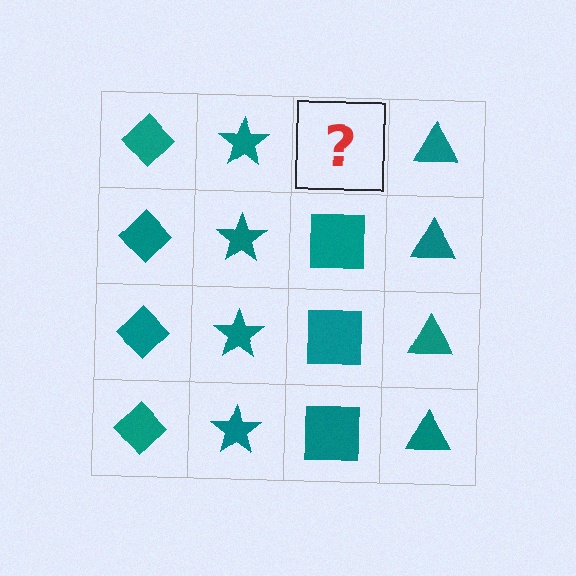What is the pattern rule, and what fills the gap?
The rule is that each column has a consistent shape. The gap should be filled with a teal square.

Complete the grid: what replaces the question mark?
The question mark should be replaced with a teal square.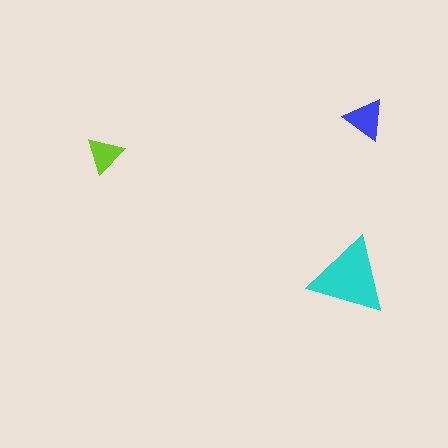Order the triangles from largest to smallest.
the cyan one, the blue one, the lime one.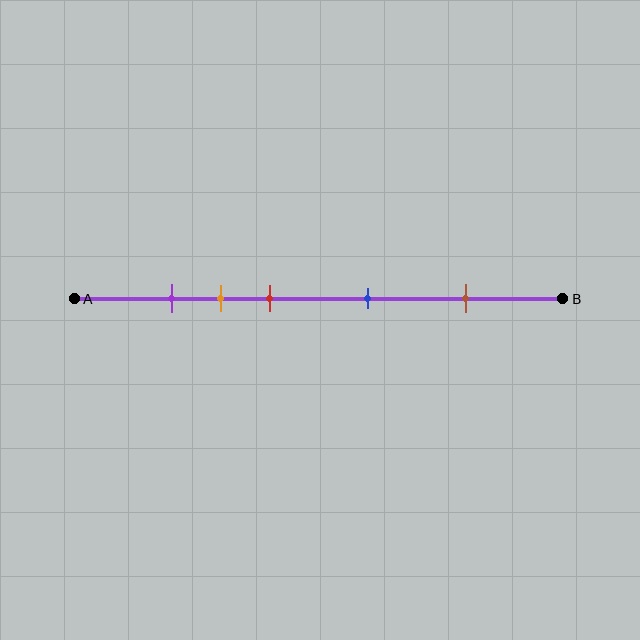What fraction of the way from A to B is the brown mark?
The brown mark is approximately 80% (0.8) of the way from A to B.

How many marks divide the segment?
There are 5 marks dividing the segment.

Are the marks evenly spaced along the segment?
No, the marks are not evenly spaced.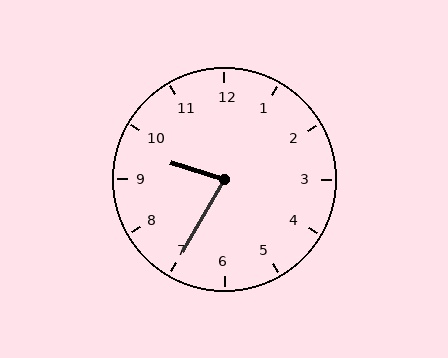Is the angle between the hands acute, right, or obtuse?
It is acute.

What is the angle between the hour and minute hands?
Approximately 78 degrees.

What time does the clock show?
9:35.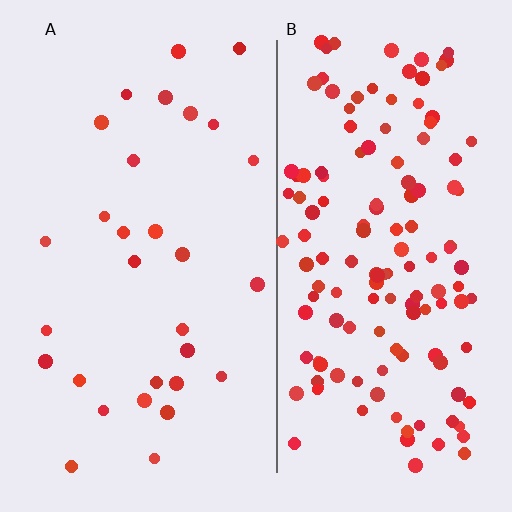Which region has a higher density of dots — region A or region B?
B (the right).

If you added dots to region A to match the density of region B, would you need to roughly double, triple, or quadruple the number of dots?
Approximately quadruple.